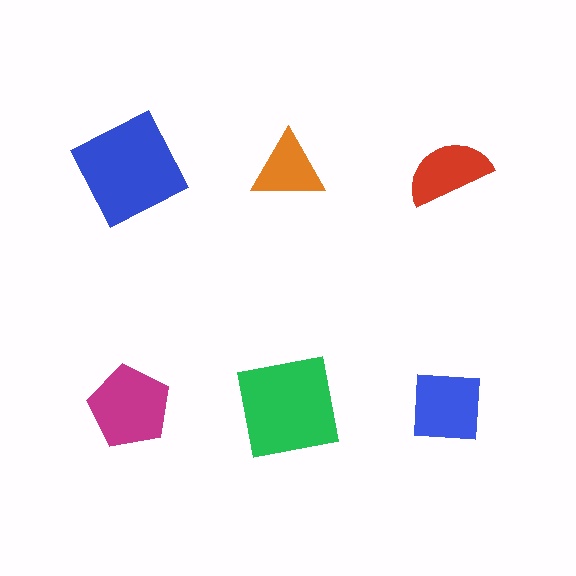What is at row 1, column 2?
An orange triangle.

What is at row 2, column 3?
A blue square.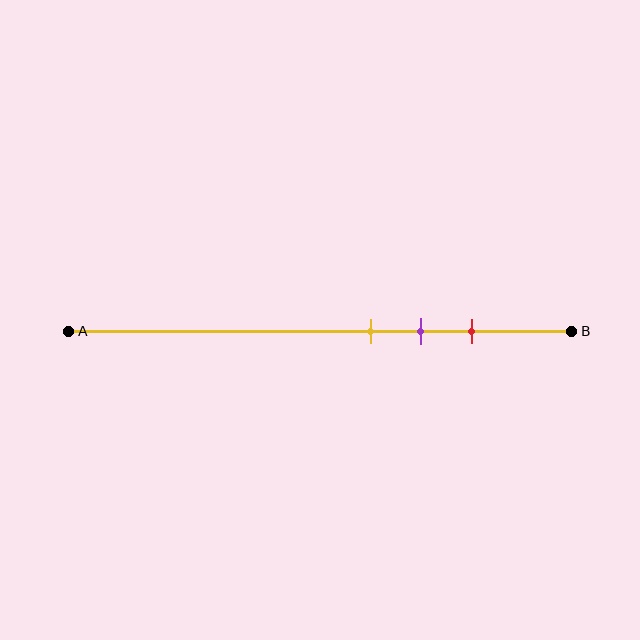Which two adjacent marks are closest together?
The yellow and purple marks are the closest adjacent pair.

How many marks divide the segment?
There are 3 marks dividing the segment.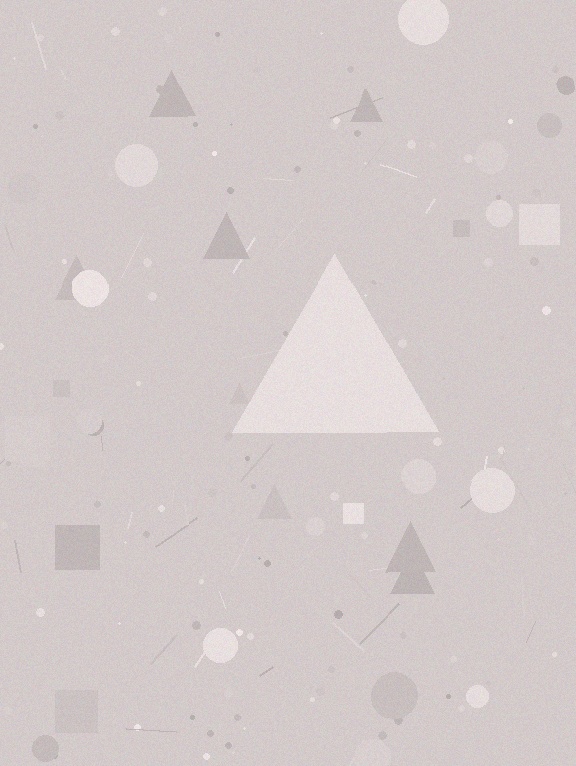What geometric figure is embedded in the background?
A triangle is embedded in the background.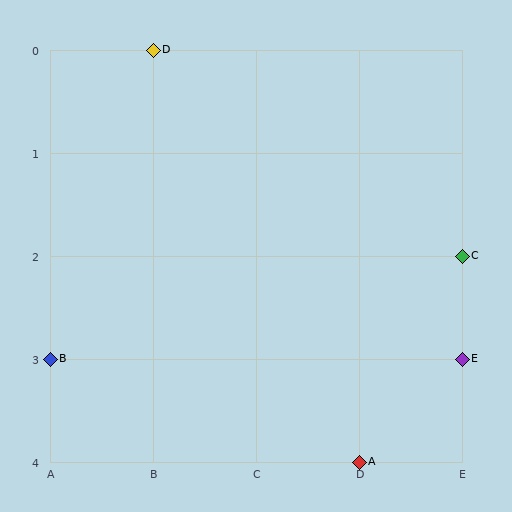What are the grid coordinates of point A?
Point A is at grid coordinates (D, 4).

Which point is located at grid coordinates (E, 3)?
Point E is at (E, 3).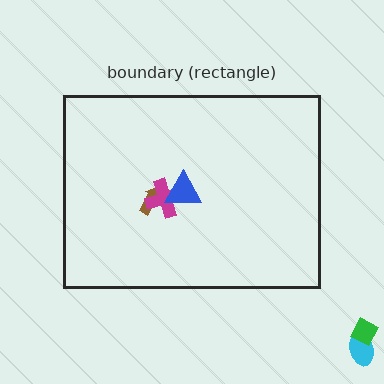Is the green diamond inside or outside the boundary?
Outside.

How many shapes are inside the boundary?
3 inside, 2 outside.